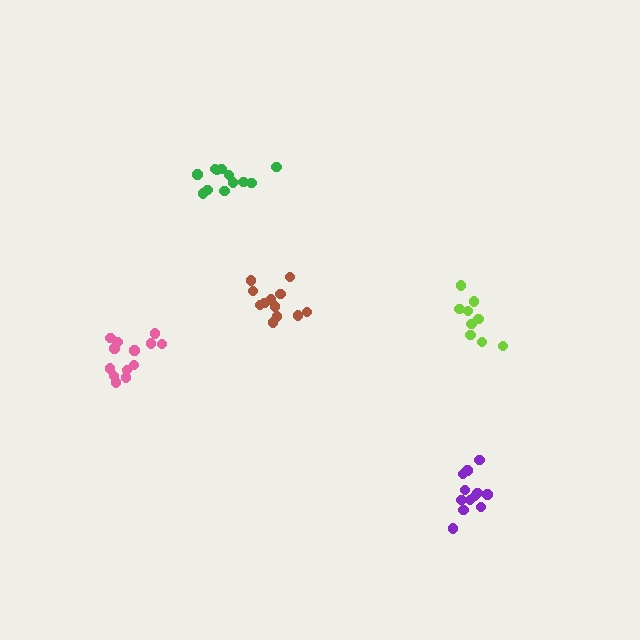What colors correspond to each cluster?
The clusters are colored: green, lime, brown, purple, pink.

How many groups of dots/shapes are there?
There are 5 groups.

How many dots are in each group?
Group 1: 12 dots, Group 2: 9 dots, Group 3: 12 dots, Group 4: 12 dots, Group 5: 13 dots (58 total).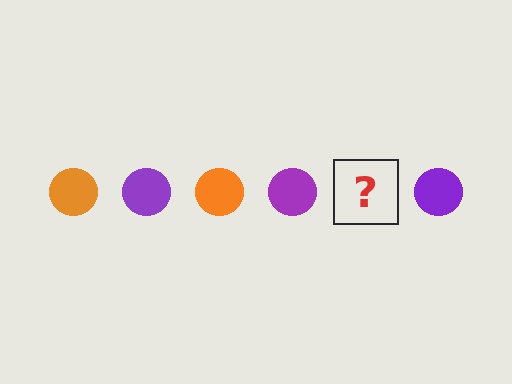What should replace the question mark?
The question mark should be replaced with an orange circle.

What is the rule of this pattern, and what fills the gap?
The rule is that the pattern cycles through orange, purple circles. The gap should be filled with an orange circle.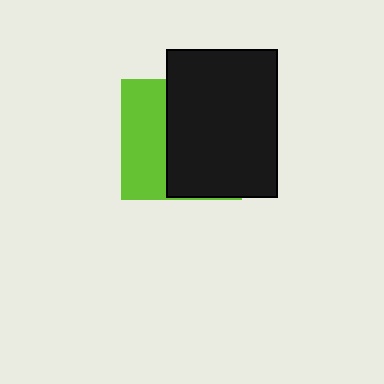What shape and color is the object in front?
The object in front is a black rectangle.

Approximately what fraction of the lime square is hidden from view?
Roughly 62% of the lime square is hidden behind the black rectangle.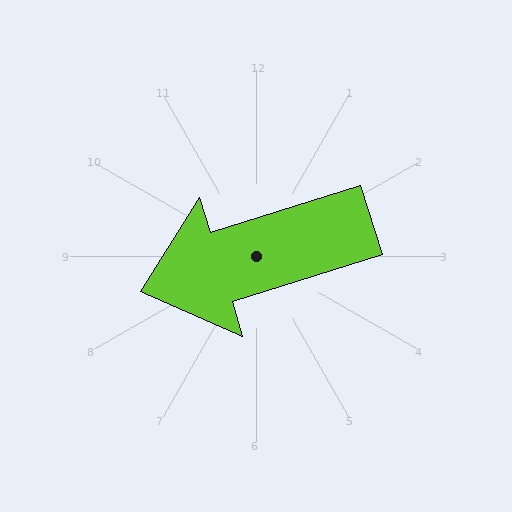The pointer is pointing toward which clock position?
Roughly 8 o'clock.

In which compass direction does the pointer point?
West.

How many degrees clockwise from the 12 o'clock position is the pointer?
Approximately 253 degrees.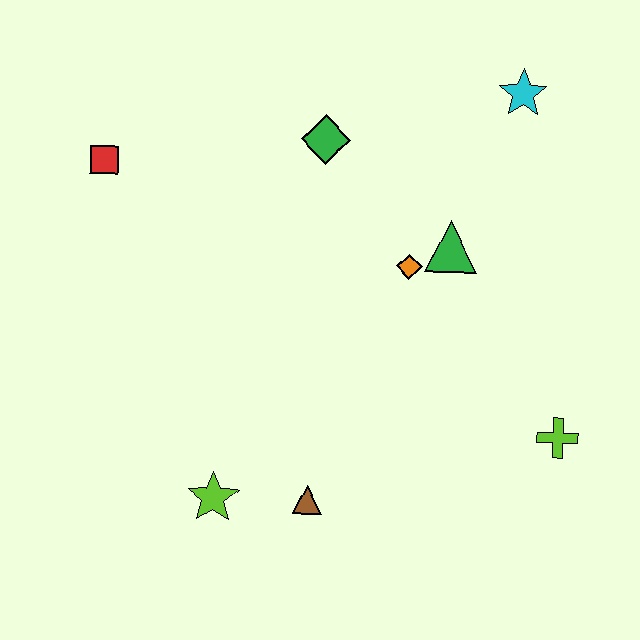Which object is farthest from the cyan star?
The lime star is farthest from the cyan star.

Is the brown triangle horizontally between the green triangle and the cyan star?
No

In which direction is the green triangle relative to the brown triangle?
The green triangle is above the brown triangle.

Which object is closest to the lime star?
The brown triangle is closest to the lime star.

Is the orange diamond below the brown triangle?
No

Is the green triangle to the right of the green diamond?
Yes